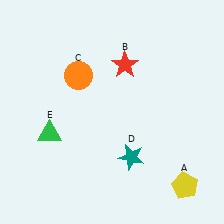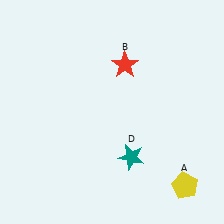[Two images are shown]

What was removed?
The orange circle (C), the green triangle (E) were removed in Image 2.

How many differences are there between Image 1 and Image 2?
There are 2 differences between the two images.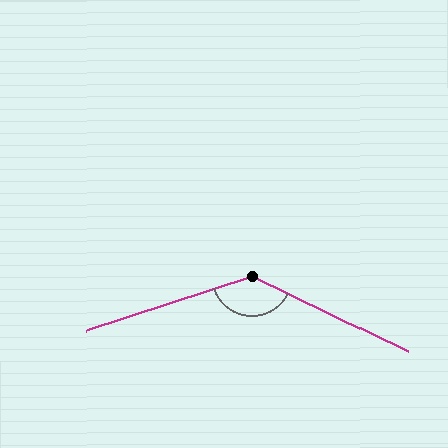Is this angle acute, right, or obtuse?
It is obtuse.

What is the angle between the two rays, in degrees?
Approximately 136 degrees.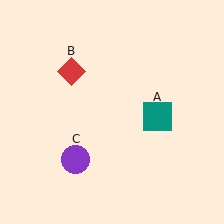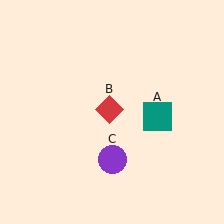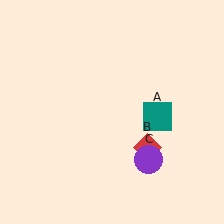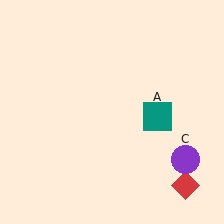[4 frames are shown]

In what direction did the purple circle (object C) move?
The purple circle (object C) moved right.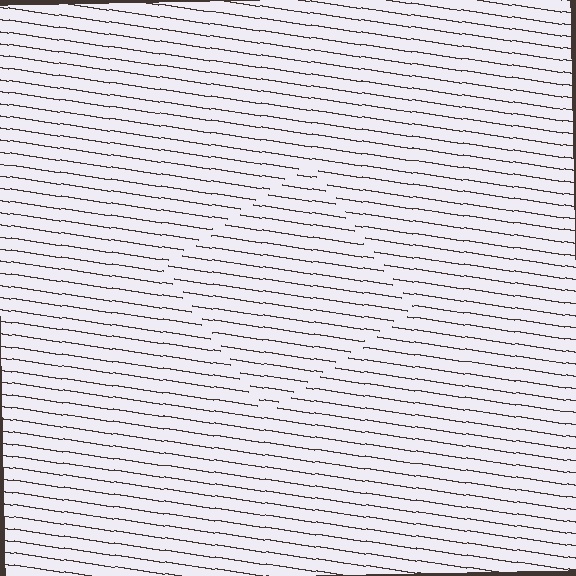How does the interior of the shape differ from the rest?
The interior of the shape contains the same grating, shifted by half a period — the contour is defined by the phase discontinuity where line-ends from the inner and outer gratings abut.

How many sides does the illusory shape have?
4 sides — the line-ends trace a square.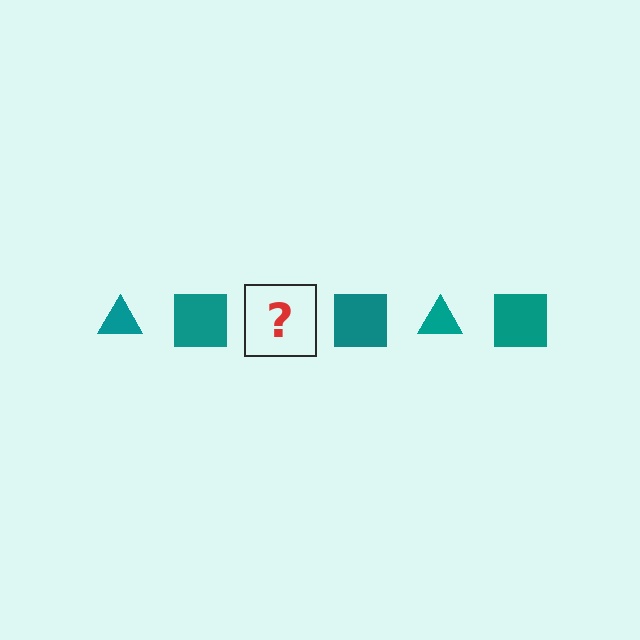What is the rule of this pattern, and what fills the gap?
The rule is that the pattern cycles through triangle, square shapes in teal. The gap should be filled with a teal triangle.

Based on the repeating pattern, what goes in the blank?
The blank should be a teal triangle.